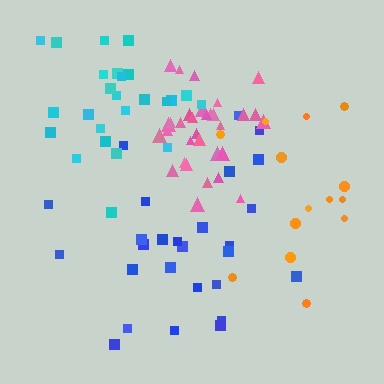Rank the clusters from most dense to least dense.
pink, cyan, blue, orange.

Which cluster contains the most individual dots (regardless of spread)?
Pink (32).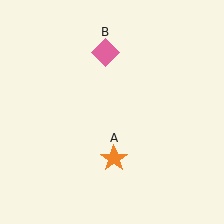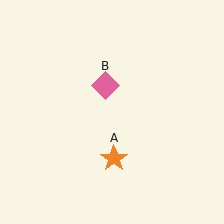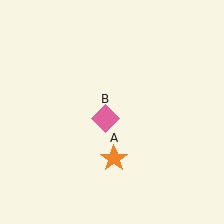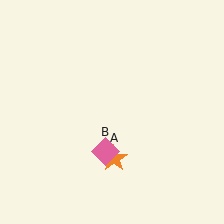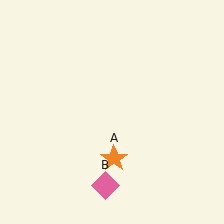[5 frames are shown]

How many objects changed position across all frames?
1 object changed position: pink diamond (object B).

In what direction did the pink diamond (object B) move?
The pink diamond (object B) moved down.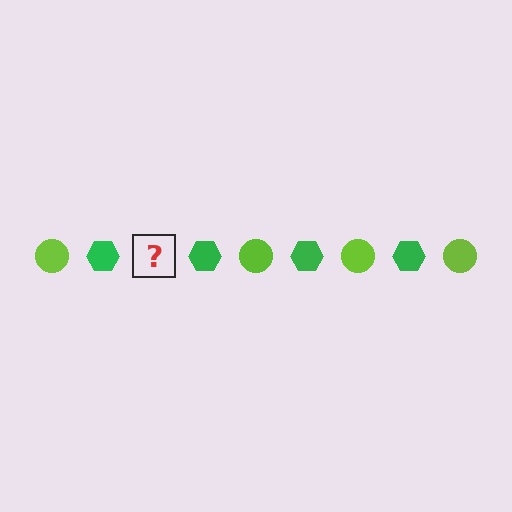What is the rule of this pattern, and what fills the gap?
The rule is that the pattern alternates between lime circle and green hexagon. The gap should be filled with a lime circle.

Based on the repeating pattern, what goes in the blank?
The blank should be a lime circle.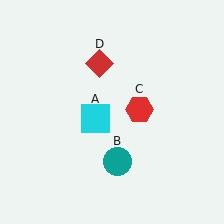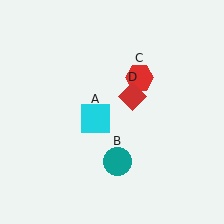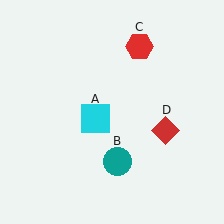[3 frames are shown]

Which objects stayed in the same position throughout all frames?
Cyan square (object A) and teal circle (object B) remained stationary.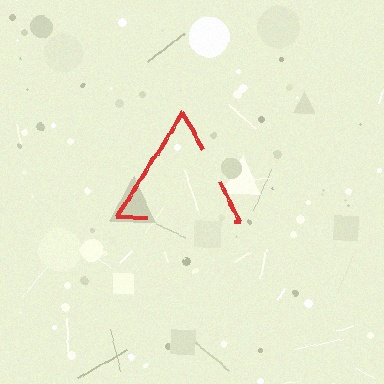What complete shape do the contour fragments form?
The contour fragments form a triangle.